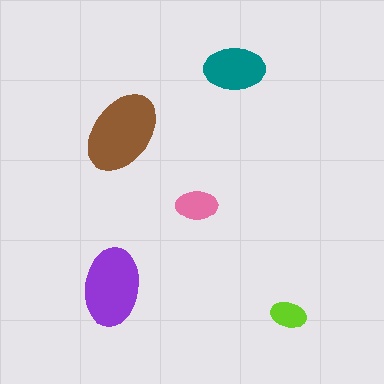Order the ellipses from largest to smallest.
the brown one, the purple one, the teal one, the pink one, the lime one.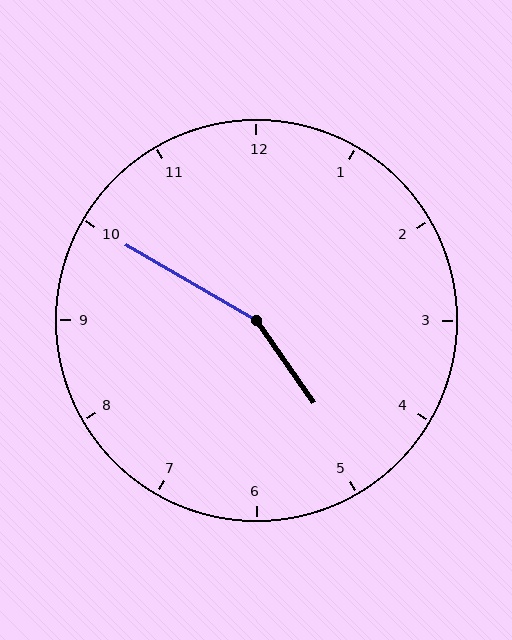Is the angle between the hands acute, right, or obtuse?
It is obtuse.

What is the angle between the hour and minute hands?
Approximately 155 degrees.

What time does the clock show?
4:50.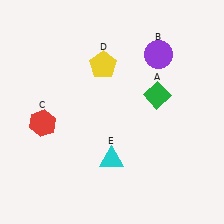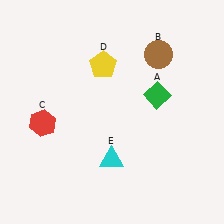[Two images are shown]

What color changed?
The circle (B) changed from purple in Image 1 to brown in Image 2.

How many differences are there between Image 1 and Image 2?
There is 1 difference between the two images.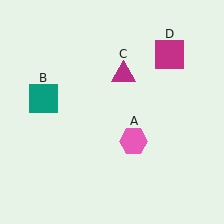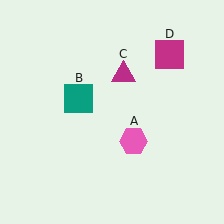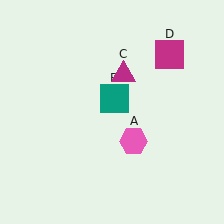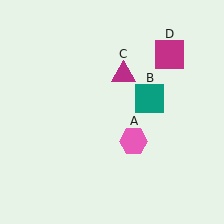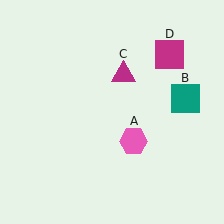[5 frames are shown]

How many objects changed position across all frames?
1 object changed position: teal square (object B).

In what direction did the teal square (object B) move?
The teal square (object B) moved right.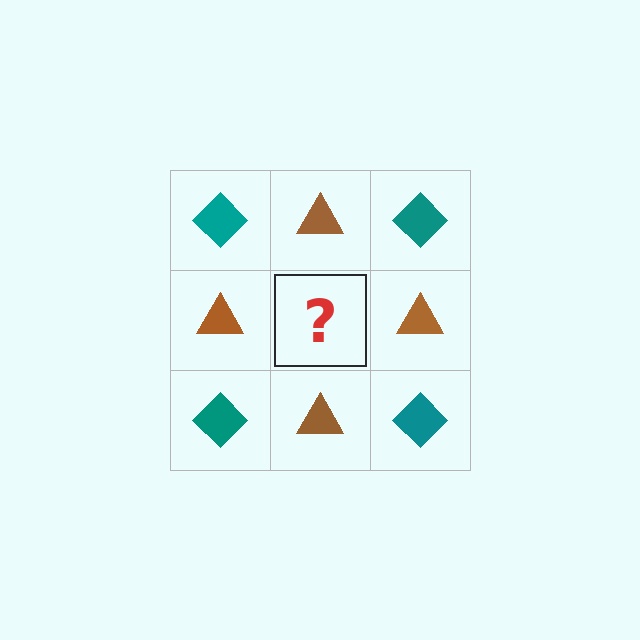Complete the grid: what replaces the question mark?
The question mark should be replaced with a teal diamond.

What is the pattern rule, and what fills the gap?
The rule is that it alternates teal diamond and brown triangle in a checkerboard pattern. The gap should be filled with a teal diamond.